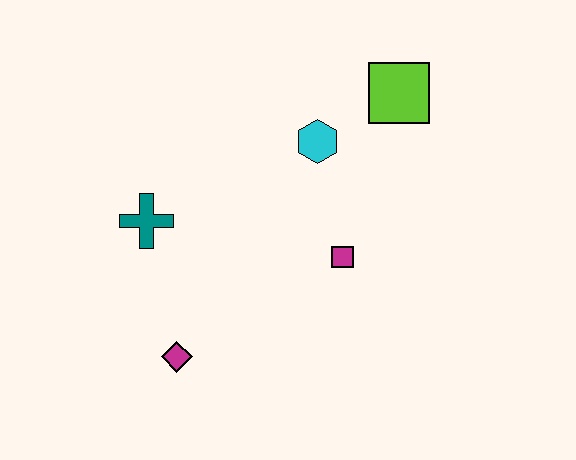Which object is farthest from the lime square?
The magenta diamond is farthest from the lime square.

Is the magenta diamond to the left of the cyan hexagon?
Yes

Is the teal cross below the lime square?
Yes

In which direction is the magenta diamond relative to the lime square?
The magenta diamond is below the lime square.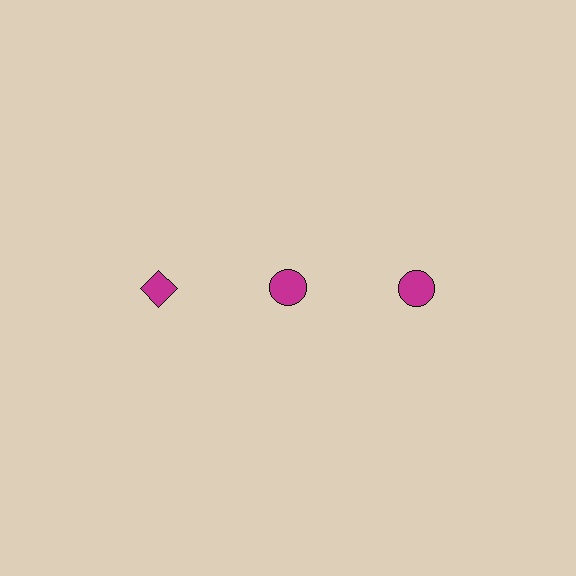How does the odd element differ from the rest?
It has a different shape: diamond instead of circle.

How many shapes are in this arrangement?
There are 3 shapes arranged in a grid pattern.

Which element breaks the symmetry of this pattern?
The magenta diamond in the top row, leftmost column breaks the symmetry. All other shapes are magenta circles.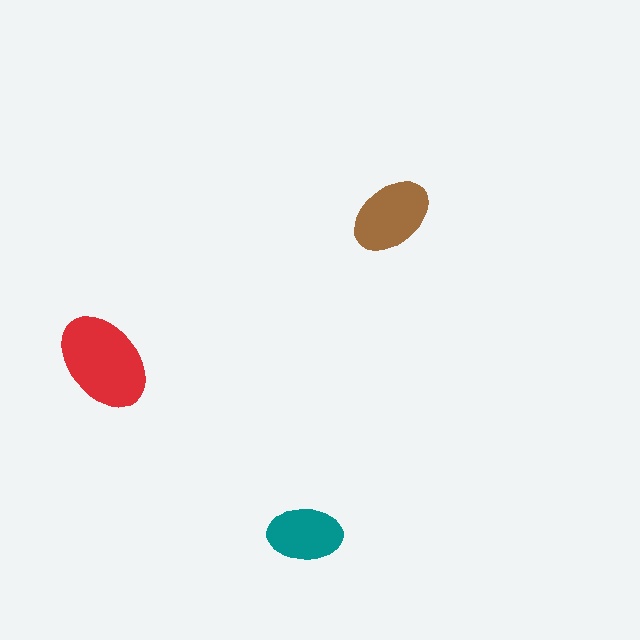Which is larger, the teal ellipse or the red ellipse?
The red one.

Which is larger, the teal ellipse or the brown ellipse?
The brown one.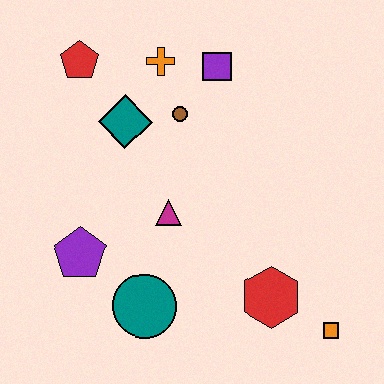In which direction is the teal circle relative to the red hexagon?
The teal circle is to the left of the red hexagon.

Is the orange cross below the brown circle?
No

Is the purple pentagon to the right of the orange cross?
No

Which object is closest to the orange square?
The red hexagon is closest to the orange square.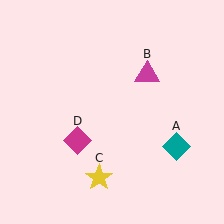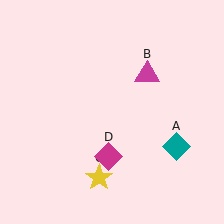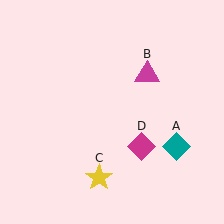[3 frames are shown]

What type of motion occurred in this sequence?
The magenta diamond (object D) rotated counterclockwise around the center of the scene.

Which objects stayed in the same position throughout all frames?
Teal diamond (object A) and magenta triangle (object B) and yellow star (object C) remained stationary.